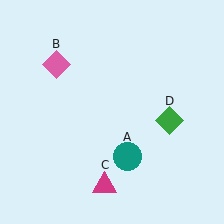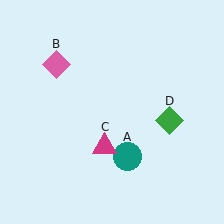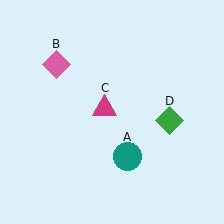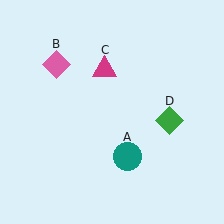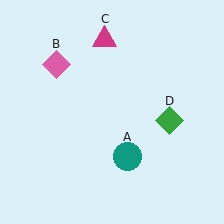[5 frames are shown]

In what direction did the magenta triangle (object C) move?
The magenta triangle (object C) moved up.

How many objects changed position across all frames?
1 object changed position: magenta triangle (object C).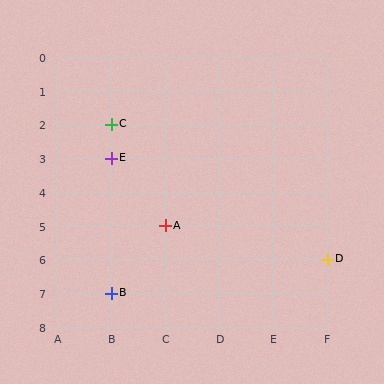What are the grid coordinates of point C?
Point C is at grid coordinates (B, 2).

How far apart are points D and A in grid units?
Points D and A are 3 columns and 1 row apart (about 3.2 grid units diagonally).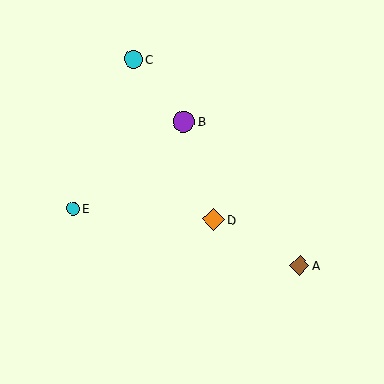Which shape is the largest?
The orange diamond (labeled D) is the largest.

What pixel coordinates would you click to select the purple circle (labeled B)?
Click at (184, 122) to select the purple circle B.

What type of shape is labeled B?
Shape B is a purple circle.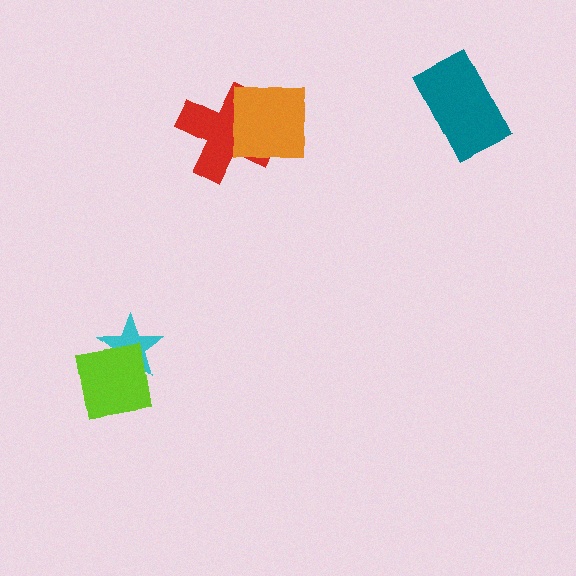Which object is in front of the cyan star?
The lime square is in front of the cyan star.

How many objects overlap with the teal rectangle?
0 objects overlap with the teal rectangle.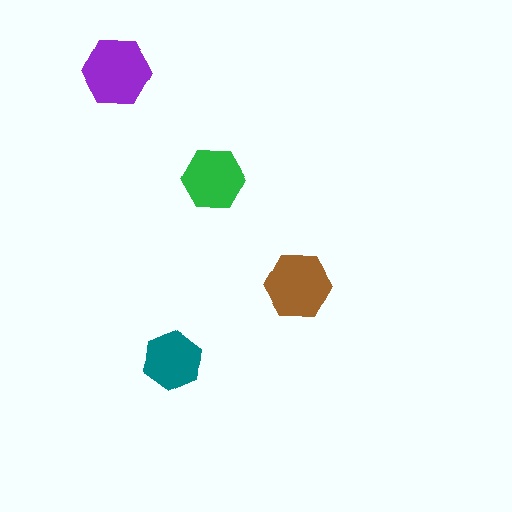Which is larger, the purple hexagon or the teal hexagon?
The purple one.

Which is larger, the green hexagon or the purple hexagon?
The purple one.